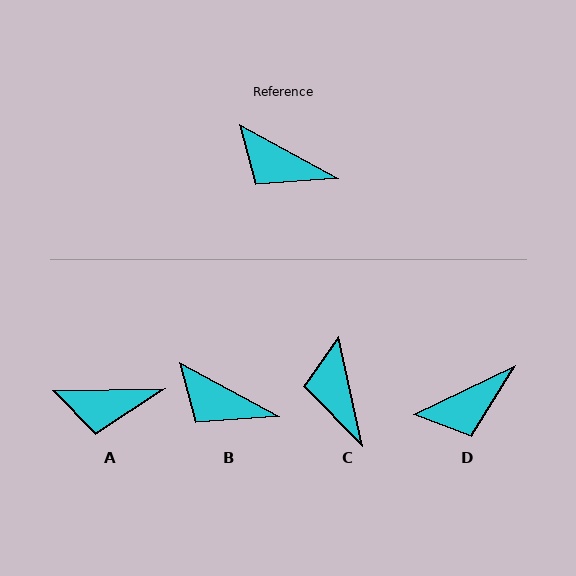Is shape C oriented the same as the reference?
No, it is off by about 50 degrees.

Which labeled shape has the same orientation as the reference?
B.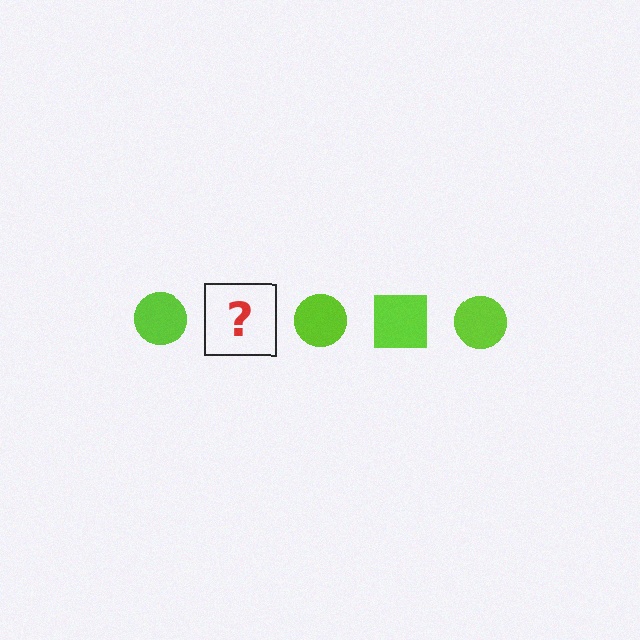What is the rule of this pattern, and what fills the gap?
The rule is that the pattern cycles through circle, square shapes in lime. The gap should be filled with a lime square.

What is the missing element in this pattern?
The missing element is a lime square.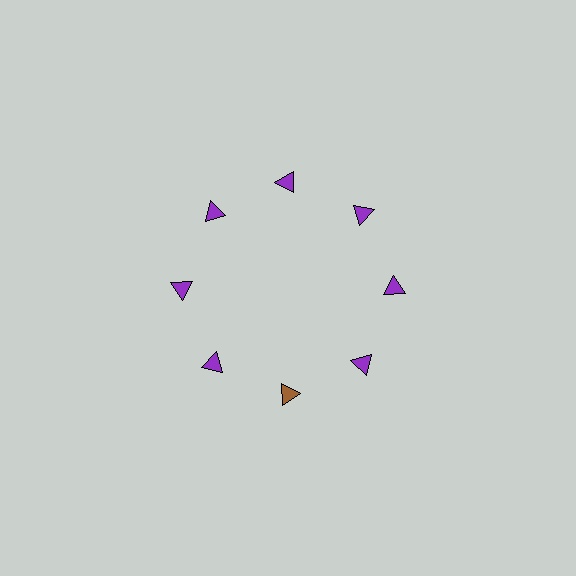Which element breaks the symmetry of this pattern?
The brown triangle at roughly the 6 o'clock position breaks the symmetry. All other shapes are purple triangles.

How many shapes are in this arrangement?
There are 8 shapes arranged in a ring pattern.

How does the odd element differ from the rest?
It has a different color: brown instead of purple.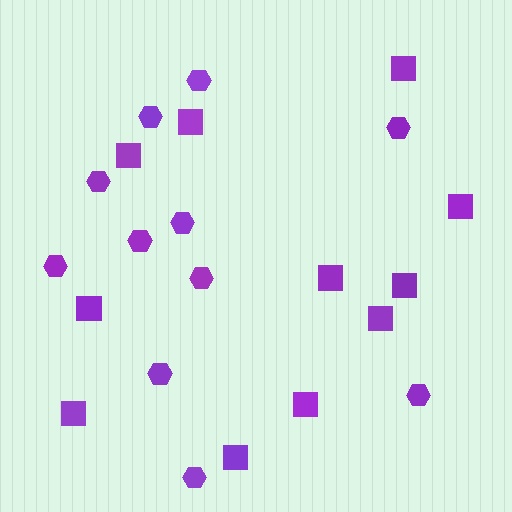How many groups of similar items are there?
There are 2 groups: one group of squares (11) and one group of hexagons (11).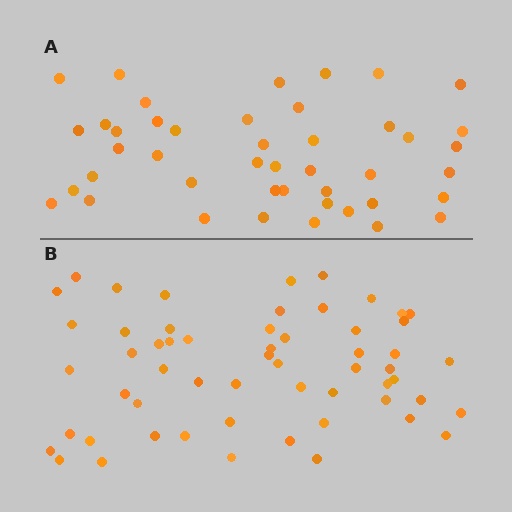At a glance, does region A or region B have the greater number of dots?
Region B (the bottom region) has more dots.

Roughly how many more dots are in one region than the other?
Region B has approximately 15 more dots than region A.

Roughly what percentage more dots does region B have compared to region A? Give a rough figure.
About 30% more.